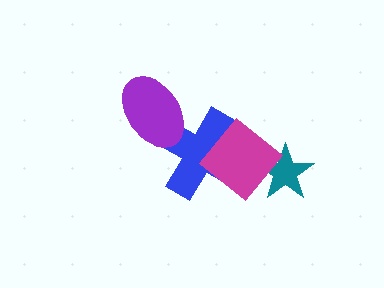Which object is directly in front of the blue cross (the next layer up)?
The magenta diamond is directly in front of the blue cross.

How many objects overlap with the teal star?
1 object overlaps with the teal star.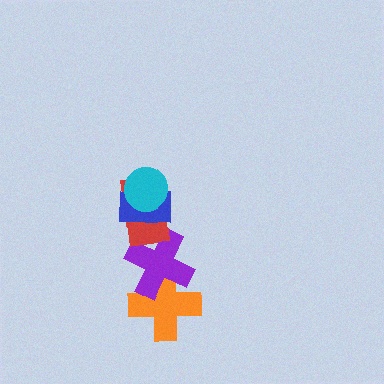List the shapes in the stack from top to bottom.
From top to bottom: the cyan circle, the blue rectangle, the red rectangle, the purple cross, the orange cross.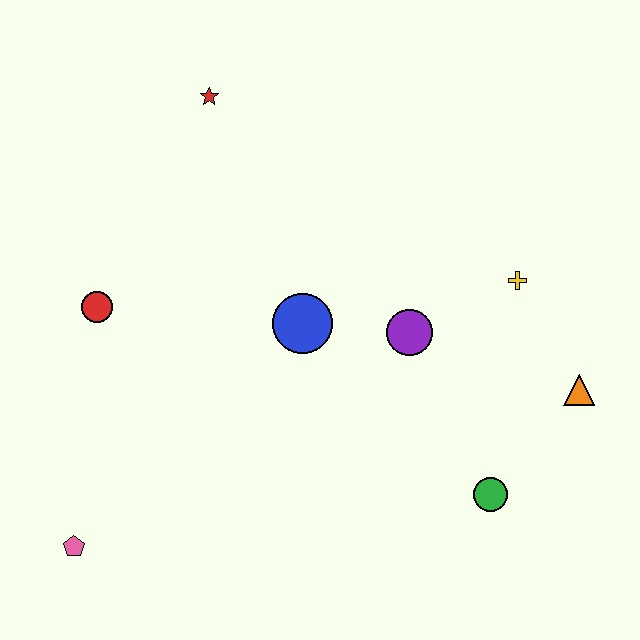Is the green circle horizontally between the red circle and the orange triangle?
Yes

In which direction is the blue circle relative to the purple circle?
The blue circle is to the left of the purple circle.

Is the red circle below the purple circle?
No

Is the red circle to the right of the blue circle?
No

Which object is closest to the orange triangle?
The yellow cross is closest to the orange triangle.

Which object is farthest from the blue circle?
The pink pentagon is farthest from the blue circle.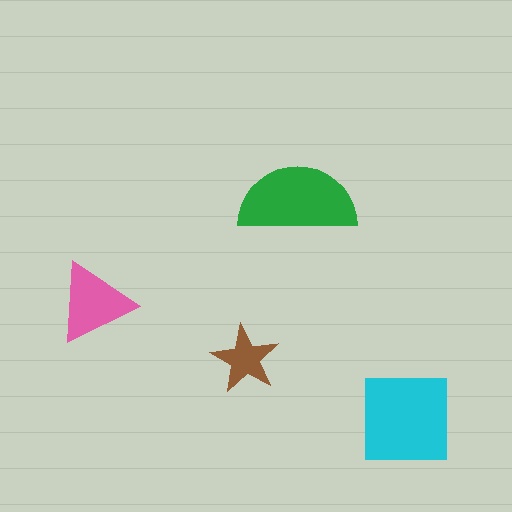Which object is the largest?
The cyan square.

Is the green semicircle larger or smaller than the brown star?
Larger.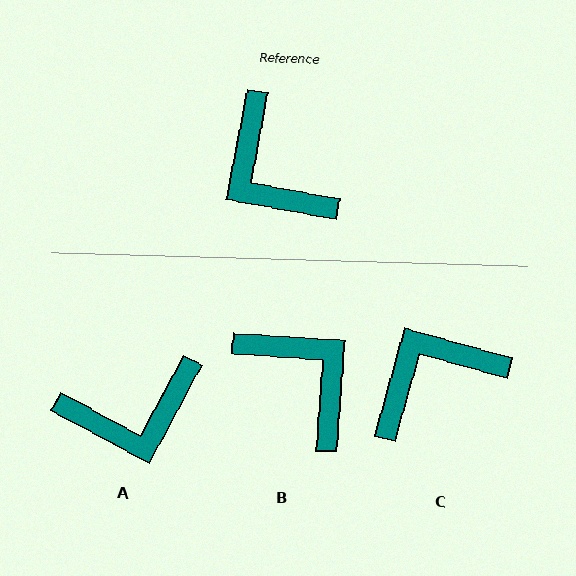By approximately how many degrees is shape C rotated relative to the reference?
Approximately 95 degrees clockwise.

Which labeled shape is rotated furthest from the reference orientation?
B, about 173 degrees away.